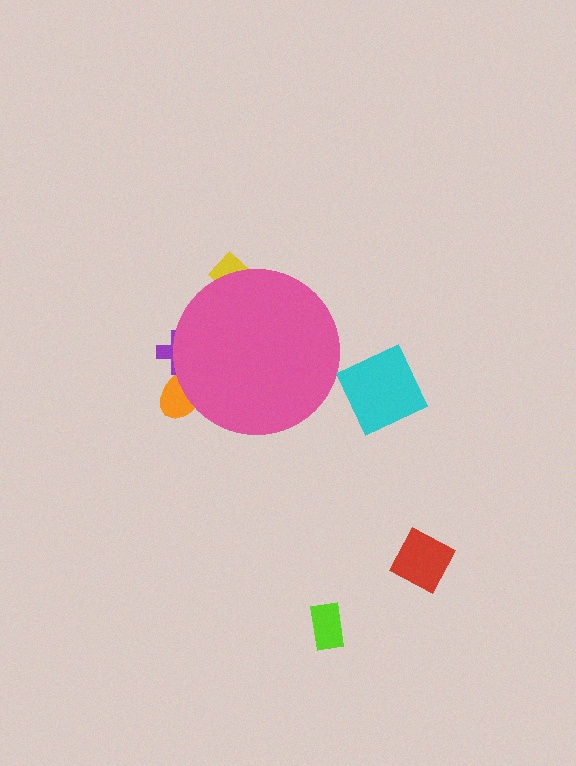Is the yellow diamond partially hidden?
Yes, the yellow diamond is partially hidden behind the pink circle.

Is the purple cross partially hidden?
Yes, the purple cross is partially hidden behind the pink circle.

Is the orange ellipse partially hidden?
Yes, the orange ellipse is partially hidden behind the pink circle.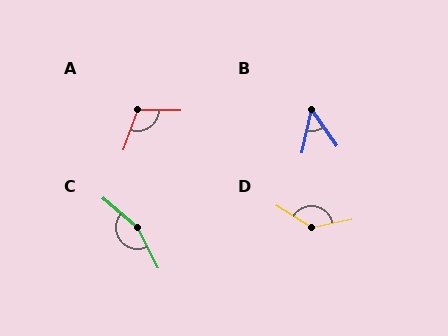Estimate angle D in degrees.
Approximately 136 degrees.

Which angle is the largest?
C, at approximately 158 degrees.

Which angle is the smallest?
B, at approximately 48 degrees.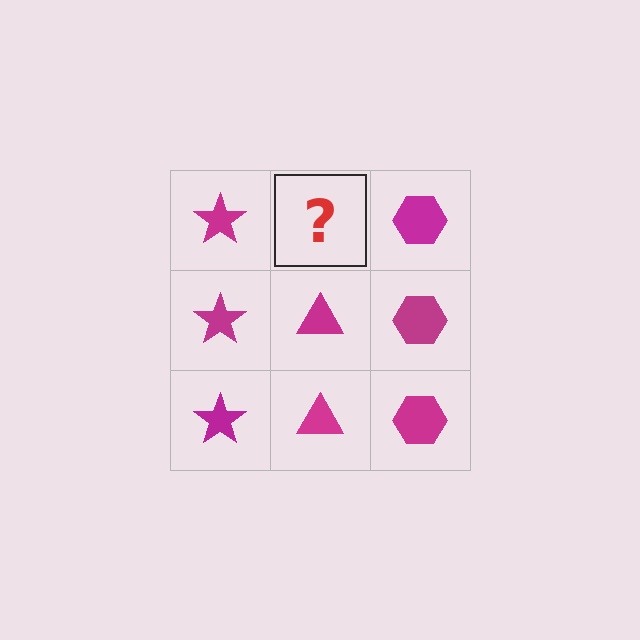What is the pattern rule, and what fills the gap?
The rule is that each column has a consistent shape. The gap should be filled with a magenta triangle.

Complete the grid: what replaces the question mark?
The question mark should be replaced with a magenta triangle.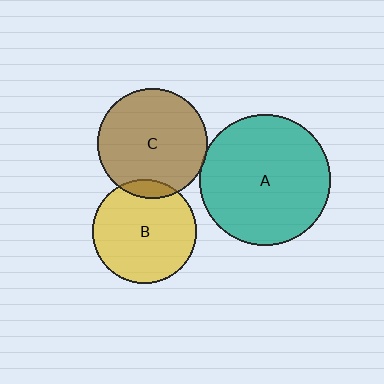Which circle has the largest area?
Circle A (teal).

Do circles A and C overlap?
Yes.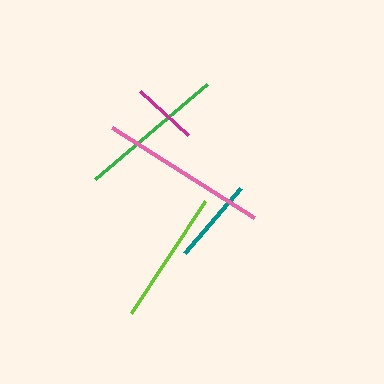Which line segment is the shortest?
The magenta line is the shortest at approximately 65 pixels.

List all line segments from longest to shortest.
From longest to shortest: pink, green, lime, teal, magenta.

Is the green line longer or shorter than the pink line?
The pink line is longer than the green line.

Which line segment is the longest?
The pink line is the longest at approximately 168 pixels.